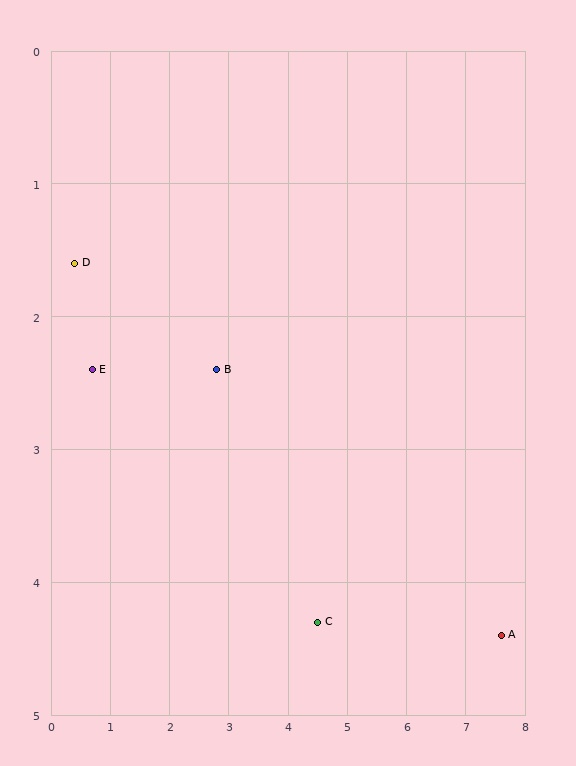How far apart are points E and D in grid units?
Points E and D are about 0.9 grid units apart.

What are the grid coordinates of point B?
Point B is at approximately (2.8, 2.4).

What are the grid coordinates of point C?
Point C is at approximately (4.5, 4.3).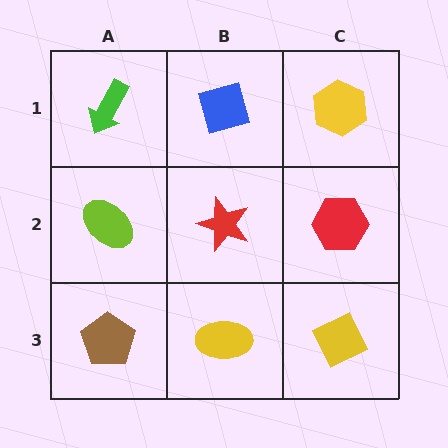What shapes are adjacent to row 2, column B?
A blue diamond (row 1, column B), a yellow ellipse (row 3, column B), a lime ellipse (row 2, column A), a red hexagon (row 2, column C).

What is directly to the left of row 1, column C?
A blue diamond.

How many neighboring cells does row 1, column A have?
2.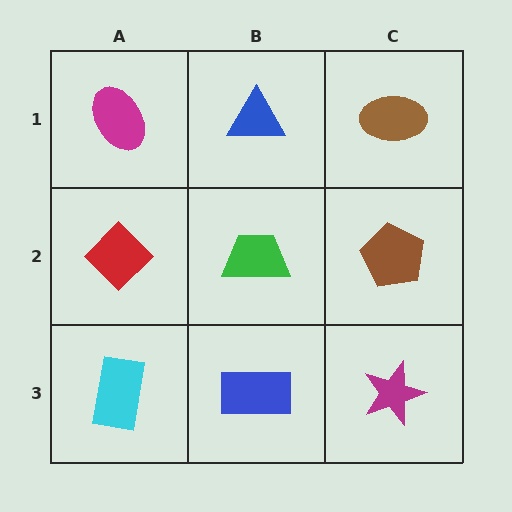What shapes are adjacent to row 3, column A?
A red diamond (row 2, column A), a blue rectangle (row 3, column B).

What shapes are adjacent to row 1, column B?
A green trapezoid (row 2, column B), a magenta ellipse (row 1, column A), a brown ellipse (row 1, column C).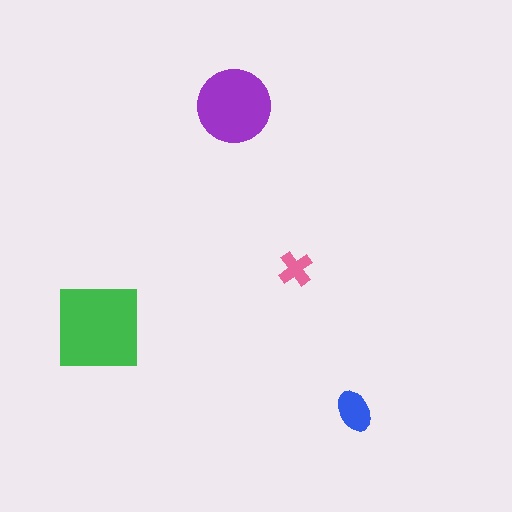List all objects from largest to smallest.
The green square, the purple circle, the blue ellipse, the pink cross.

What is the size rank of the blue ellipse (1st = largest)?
3rd.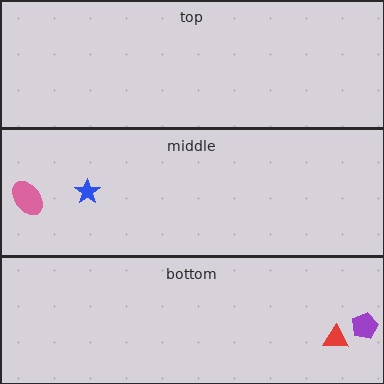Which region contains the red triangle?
The bottom region.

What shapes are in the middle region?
The blue star, the pink ellipse.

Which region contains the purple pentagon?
The bottom region.